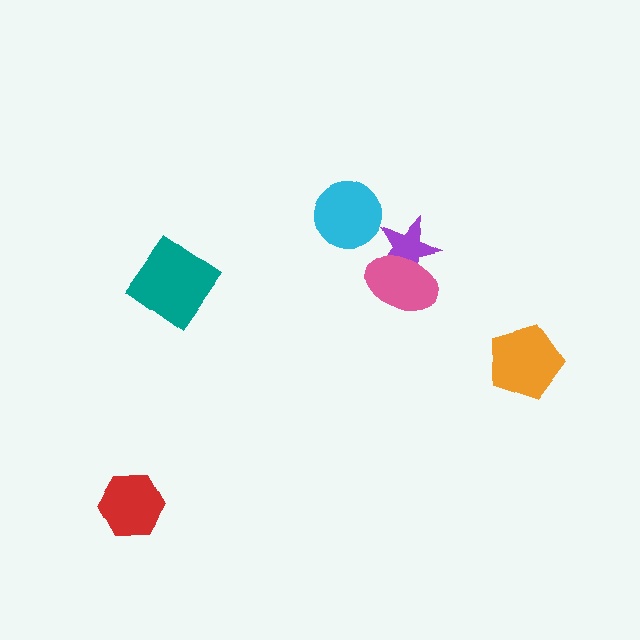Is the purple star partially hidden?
Yes, it is partially covered by another shape.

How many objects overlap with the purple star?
1 object overlaps with the purple star.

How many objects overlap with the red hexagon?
0 objects overlap with the red hexagon.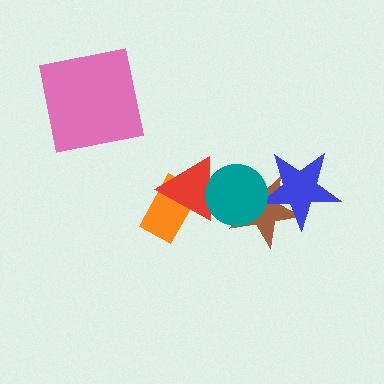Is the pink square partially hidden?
No, no other shape covers it.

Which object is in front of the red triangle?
The teal circle is in front of the red triangle.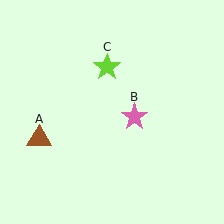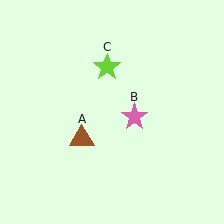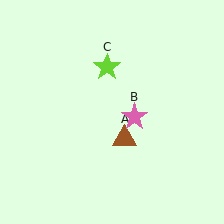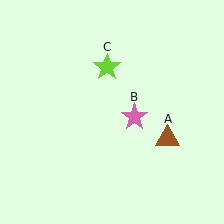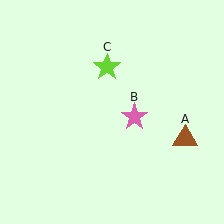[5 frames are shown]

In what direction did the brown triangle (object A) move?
The brown triangle (object A) moved right.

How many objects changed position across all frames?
1 object changed position: brown triangle (object A).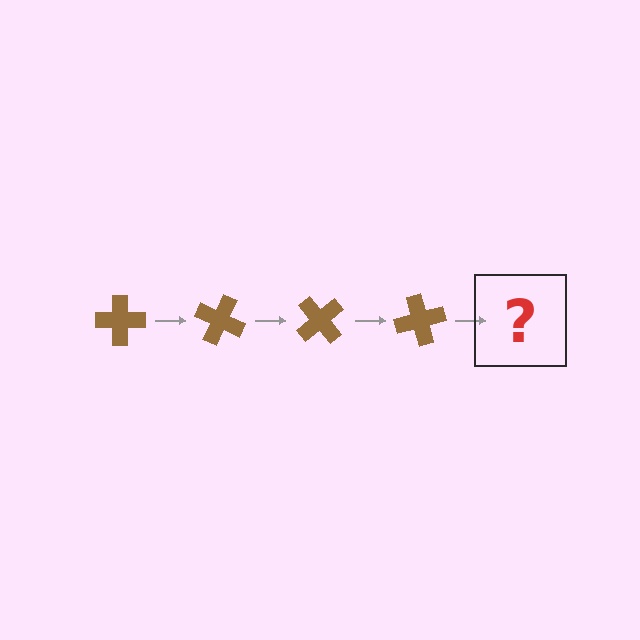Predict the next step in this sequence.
The next step is a brown cross rotated 100 degrees.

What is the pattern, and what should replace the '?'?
The pattern is that the cross rotates 25 degrees each step. The '?' should be a brown cross rotated 100 degrees.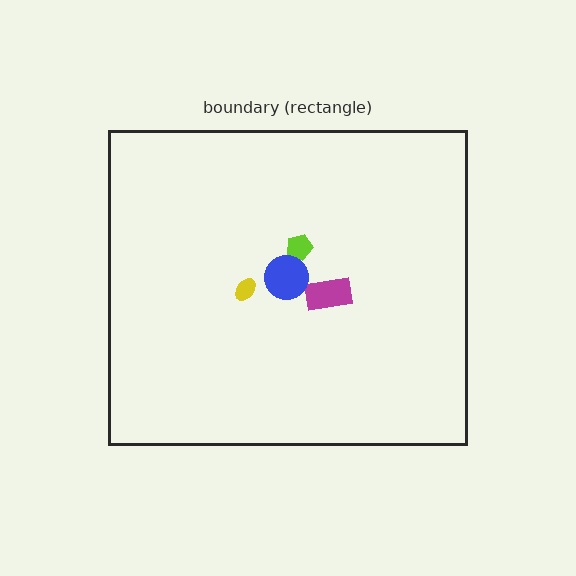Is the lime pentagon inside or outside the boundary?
Inside.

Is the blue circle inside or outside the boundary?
Inside.